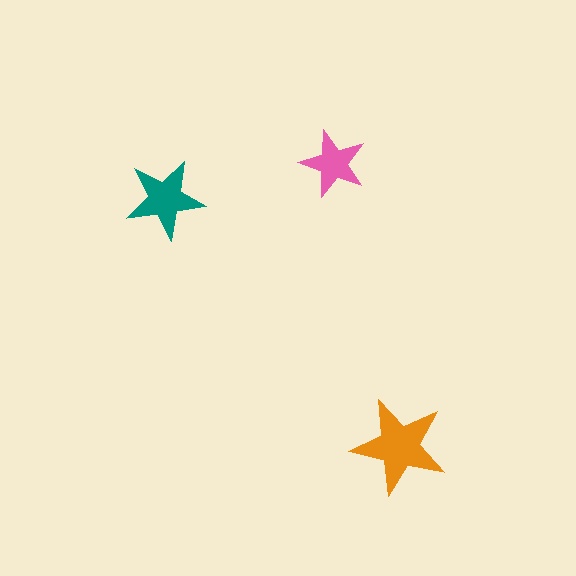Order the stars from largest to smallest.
the orange one, the teal one, the pink one.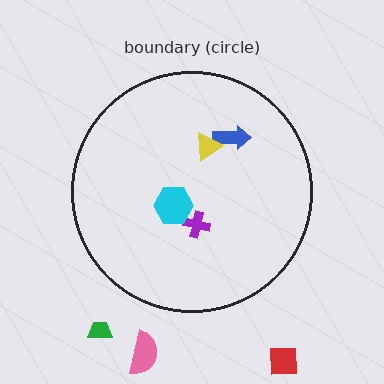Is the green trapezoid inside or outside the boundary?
Outside.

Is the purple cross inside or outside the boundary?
Inside.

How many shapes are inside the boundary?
4 inside, 3 outside.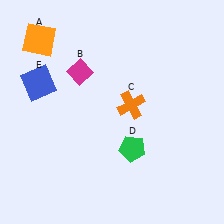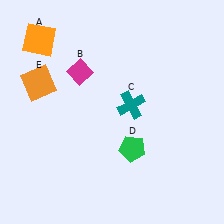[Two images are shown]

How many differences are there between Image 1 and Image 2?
There are 2 differences between the two images.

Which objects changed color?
C changed from orange to teal. E changed from blue to orange.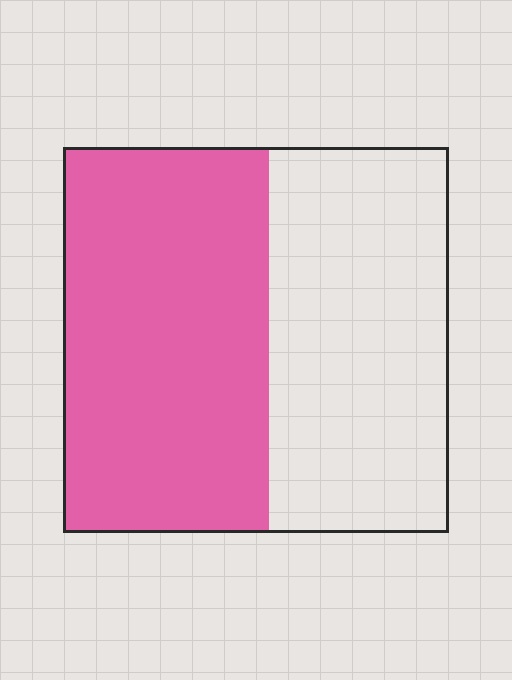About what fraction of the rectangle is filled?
About one half (1/2).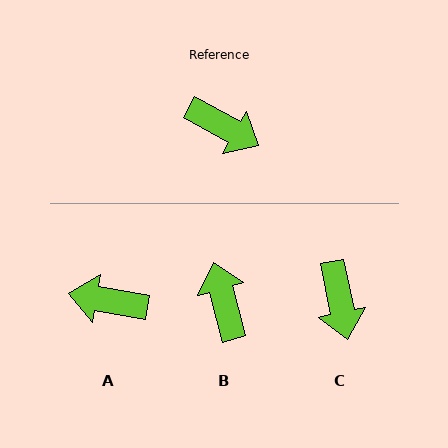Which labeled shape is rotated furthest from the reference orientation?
A, about 161 degrees away.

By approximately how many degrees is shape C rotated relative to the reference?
Approximately 50 degrees clockwise.